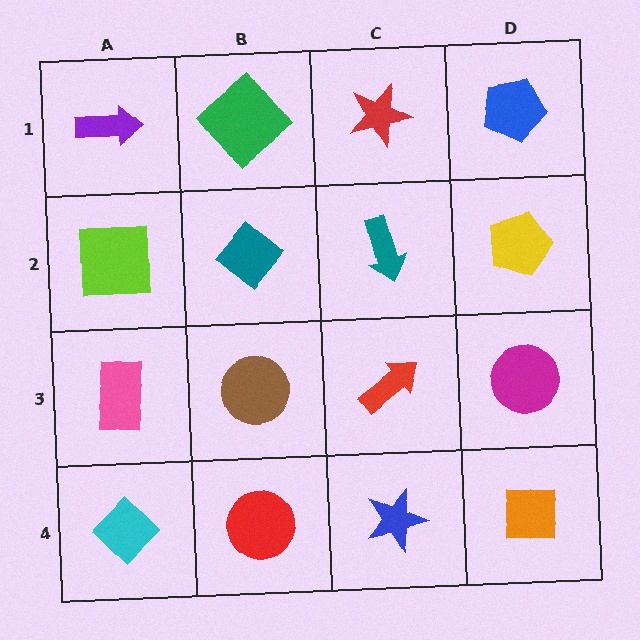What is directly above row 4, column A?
A pink rectangle.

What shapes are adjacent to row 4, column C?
A red arrow (row 3, column C), a red circle (row 4, column B), an orange square (row 4, column D).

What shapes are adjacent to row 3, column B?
A teal diamond (row 2, column B), a red circle (row 4, column B), a pink rectangle (row 3, column A), a red arrow (row 3, column C).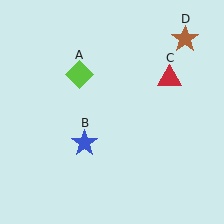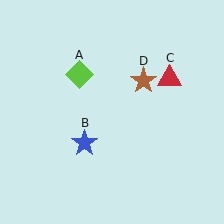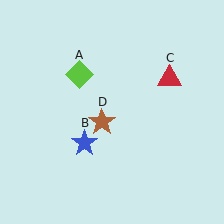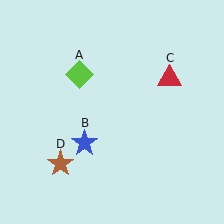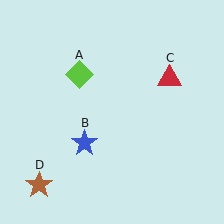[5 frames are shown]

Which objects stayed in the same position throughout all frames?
Lime diamond (object A) and blue star (object B) and red triangle (object C) remained stationary.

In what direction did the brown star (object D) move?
The brown star (object D) moved down and to the left.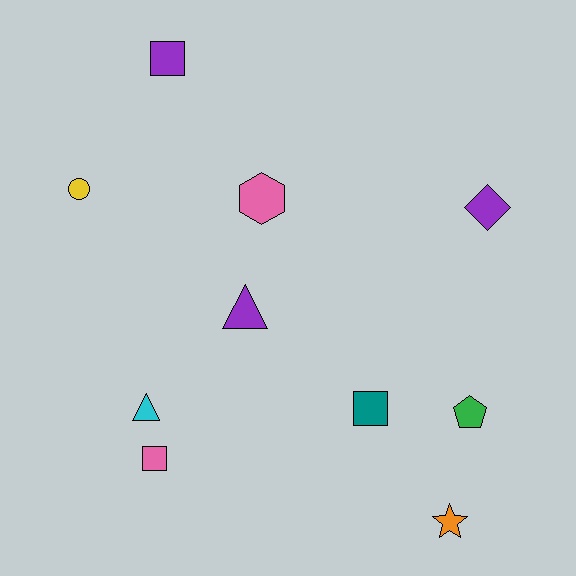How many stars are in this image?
There is 1 star.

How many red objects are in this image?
There are no red objects.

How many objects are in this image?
There are 10 objects.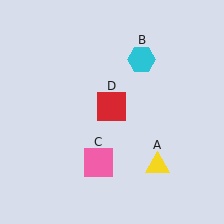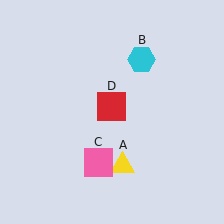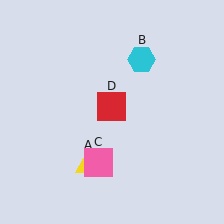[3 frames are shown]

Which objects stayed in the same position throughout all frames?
Cyan hexagon (object B) and pink square (object C) and red square (object D) remained stationary.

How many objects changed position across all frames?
1 object changed position: yellow triangle (object A).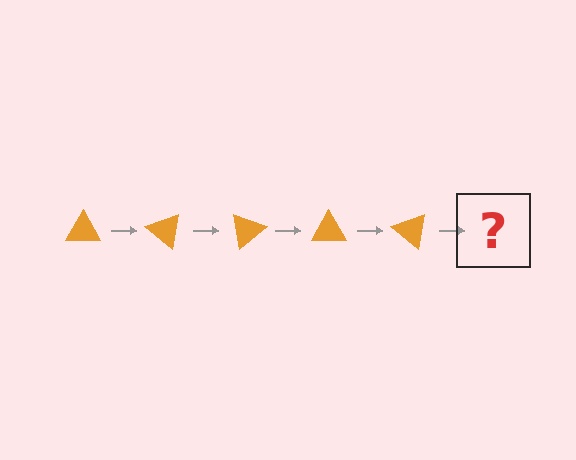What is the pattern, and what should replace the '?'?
The pattern is that the triangle rotates 40 degrees each step. The '?' should be an orange triangle rotated 200 degrees.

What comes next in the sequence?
The next element should be an orange triangle rotated 200 degrees.